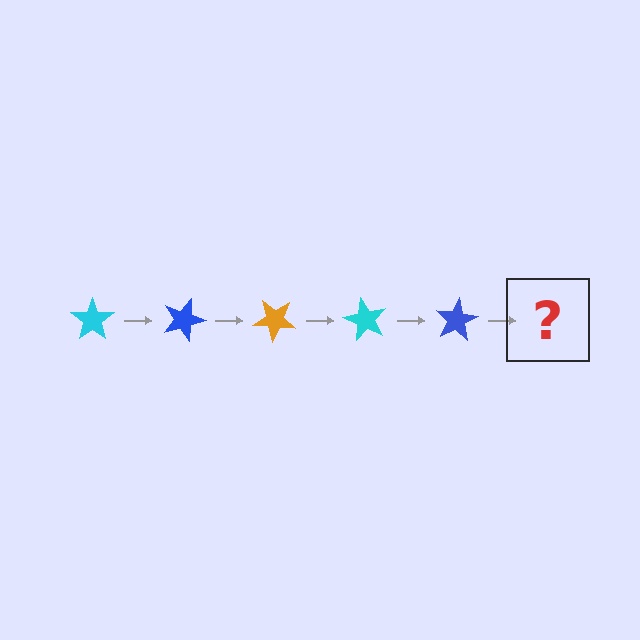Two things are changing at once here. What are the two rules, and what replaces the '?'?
The two rules are that it rotates 20 degrees each step and the color cycles through cyan, blue, and orange. The '?' should be an orange star, rotated 100 degrees from the start.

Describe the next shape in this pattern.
It should be an orange star, rotated 100 degrees from the start.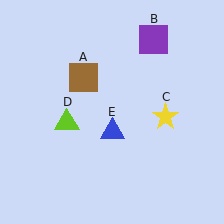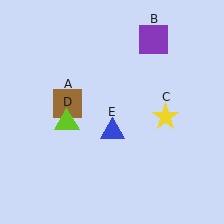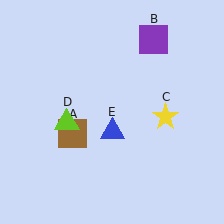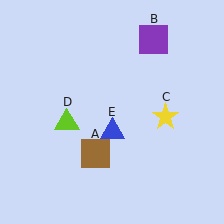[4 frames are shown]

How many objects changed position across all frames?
1 object changed position: brown square (object A).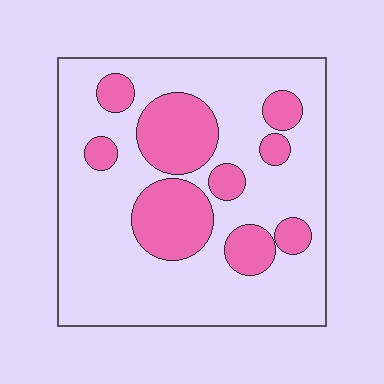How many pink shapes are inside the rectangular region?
9.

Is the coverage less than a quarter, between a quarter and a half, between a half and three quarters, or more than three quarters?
Between a quarter and a half.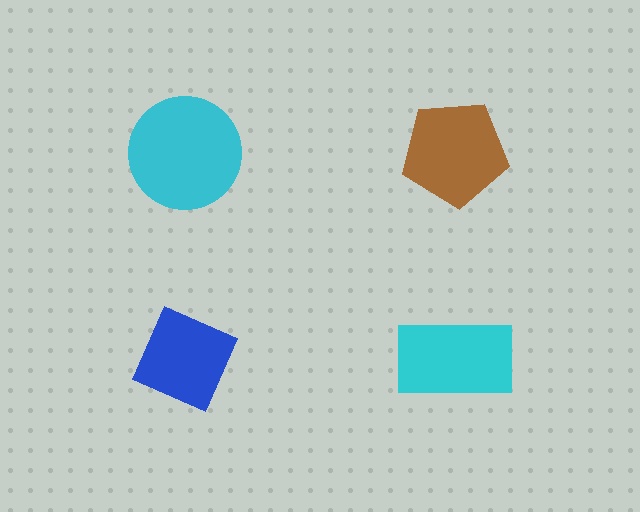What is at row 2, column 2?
A cyan rectangle.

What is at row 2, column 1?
A blue diamond.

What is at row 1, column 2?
A brown pentagon.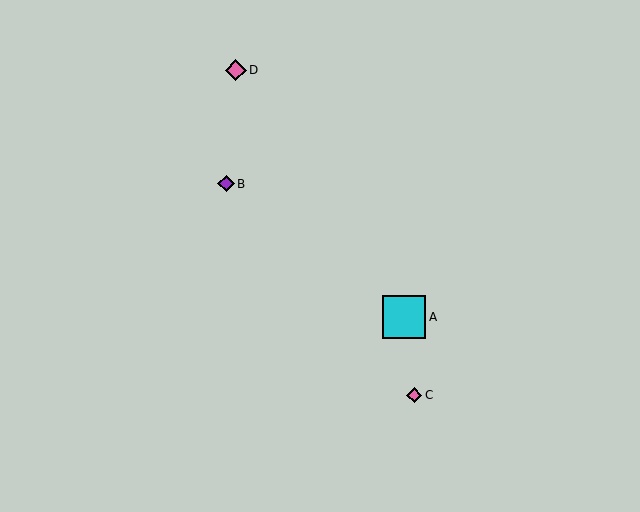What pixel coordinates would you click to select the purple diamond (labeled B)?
Click at (226, 184) to select the purple diamond B.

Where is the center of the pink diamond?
The center of the pink diamond is at (236, 70).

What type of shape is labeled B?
Shape B is a purple diamond.